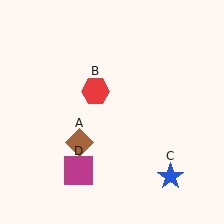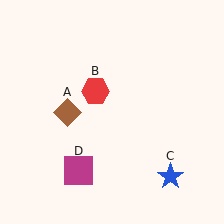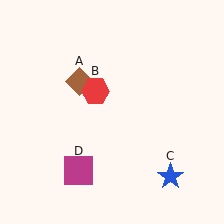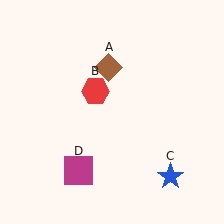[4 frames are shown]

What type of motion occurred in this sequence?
The brown diamond (object A) rotated clockwise around the center of the scene.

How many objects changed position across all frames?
1 object changed position: brown diamond (object A).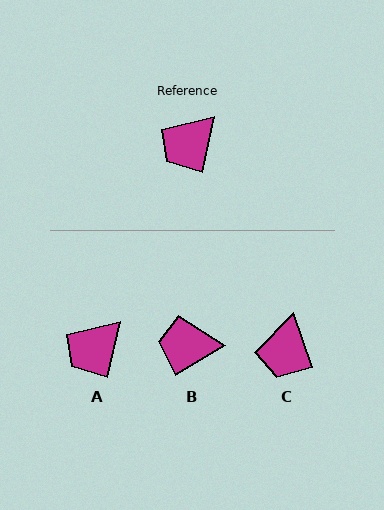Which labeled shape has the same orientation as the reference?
A.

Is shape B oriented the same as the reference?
No, it is off by about 46 degrees.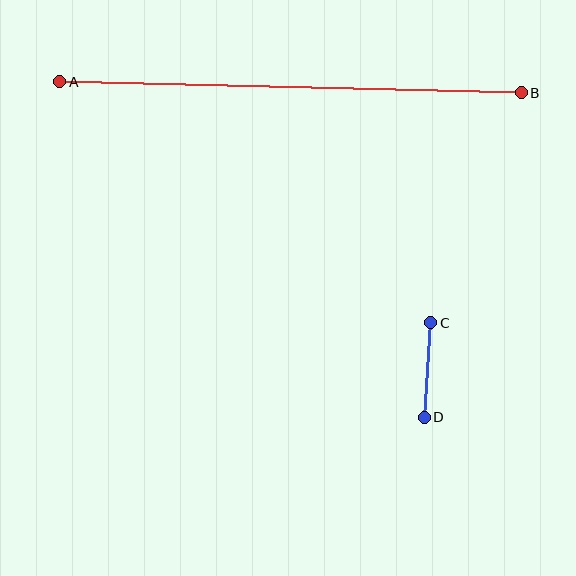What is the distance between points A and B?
The distance is approximately 462 pixels.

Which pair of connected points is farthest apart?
Points A and B are farthest apart.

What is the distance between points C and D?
The distance is approximately 95 pixels.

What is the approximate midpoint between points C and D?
The midpoint is at approximately (428, 370) pixels.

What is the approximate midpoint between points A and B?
The midpoint is at approximately (291, 87) pixels.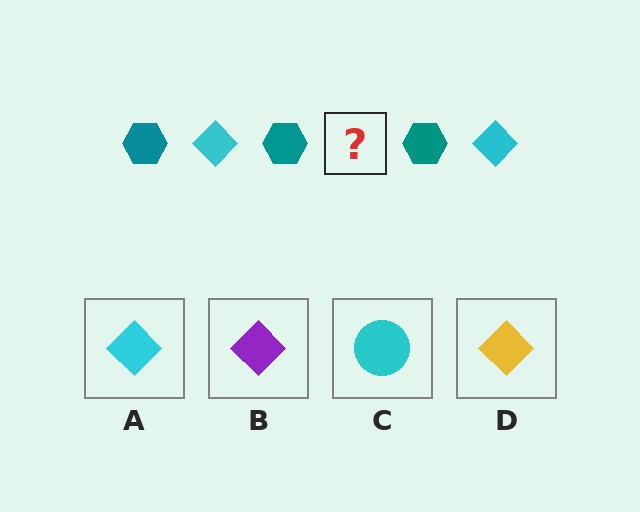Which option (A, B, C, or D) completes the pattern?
A.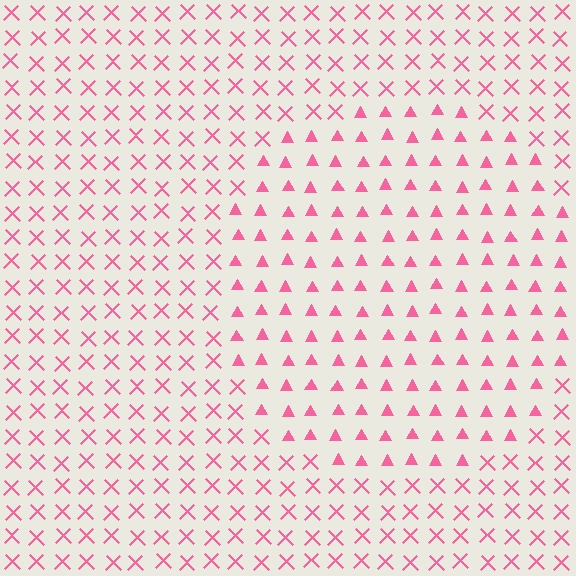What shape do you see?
I see a circle.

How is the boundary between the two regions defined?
The boundary is defined by a change in element shape: triangles inside vs. X marks outside. All elements share the same color and spacing.